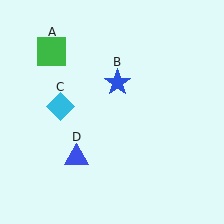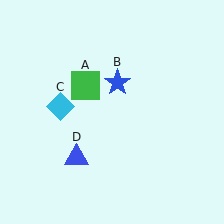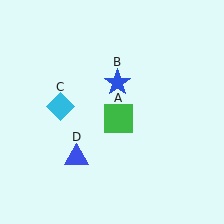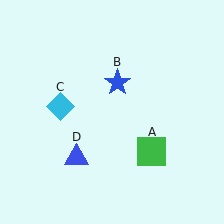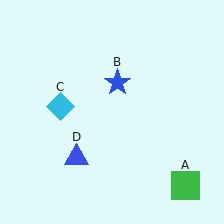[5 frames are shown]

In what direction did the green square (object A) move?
The green square (object A) moved down and to the right.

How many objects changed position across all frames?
1 object changed position: green square (object A).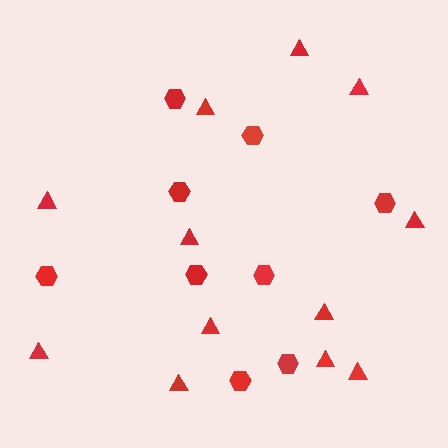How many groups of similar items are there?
There are 2 groups: one group of hexagons (9) and one group of triangles (12).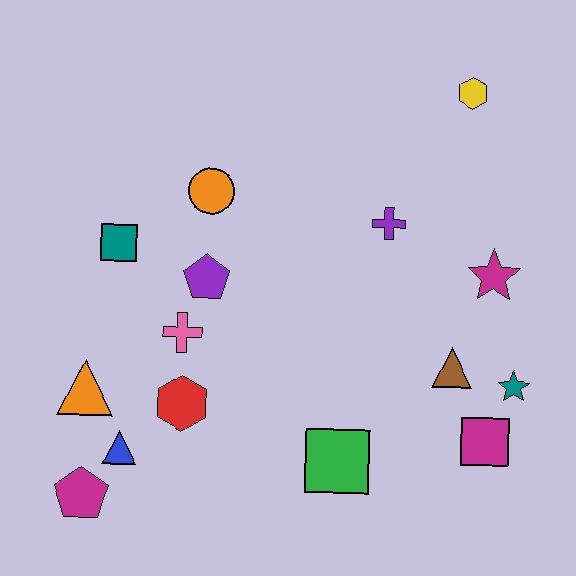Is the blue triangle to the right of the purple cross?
No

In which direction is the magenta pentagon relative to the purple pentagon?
The magenta pentagon is below the purple pentagon.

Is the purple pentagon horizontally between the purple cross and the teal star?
No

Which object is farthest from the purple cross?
The magenta pentagon is farthest from the purple cross.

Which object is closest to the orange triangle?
The blue triangle is closest to the orange triangle.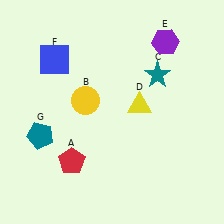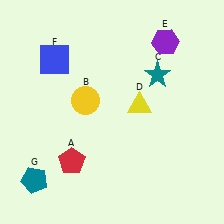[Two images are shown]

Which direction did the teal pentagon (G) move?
The teal pentagon (G) moved down.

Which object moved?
The teal pentagon (G) moved down.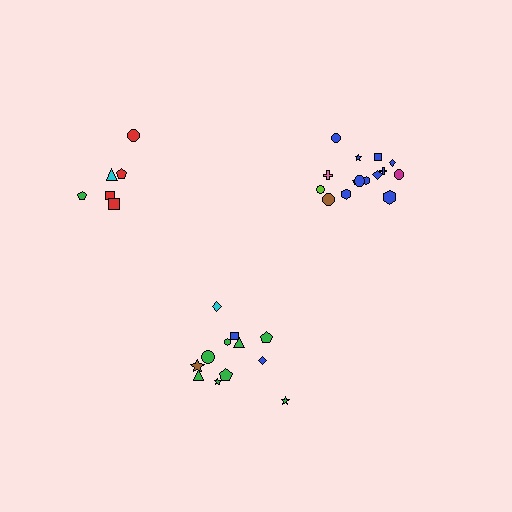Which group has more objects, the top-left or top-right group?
The top-right group.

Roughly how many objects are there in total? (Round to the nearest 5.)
Roughly 35 objects in total.